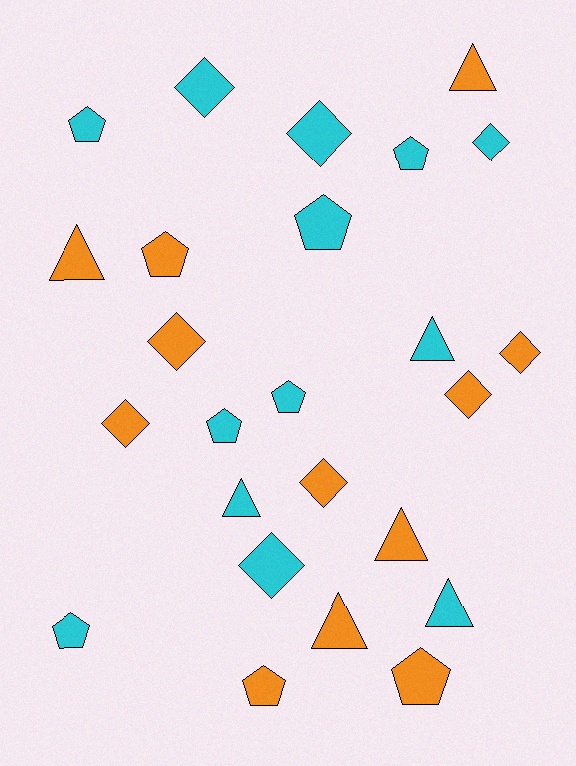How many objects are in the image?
There are 25 objects.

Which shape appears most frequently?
Pentagon, with 9 objects.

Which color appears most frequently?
Cyan, with 13 objects.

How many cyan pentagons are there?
There are 6 cyan pentagons.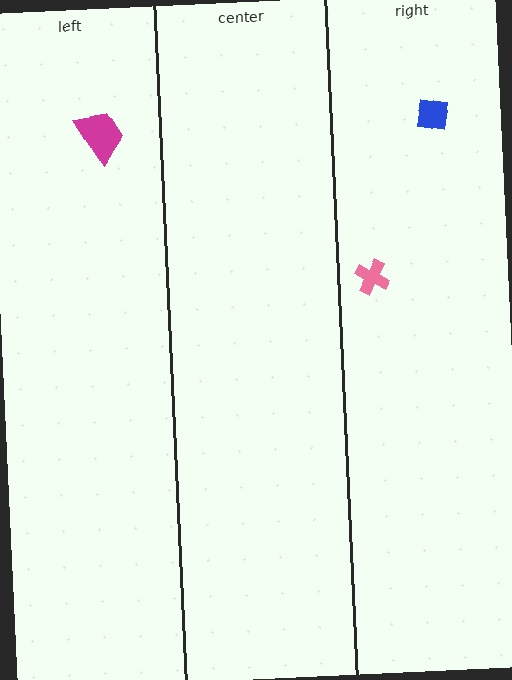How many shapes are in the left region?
1.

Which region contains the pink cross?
The right region.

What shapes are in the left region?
The magenta trapezoid.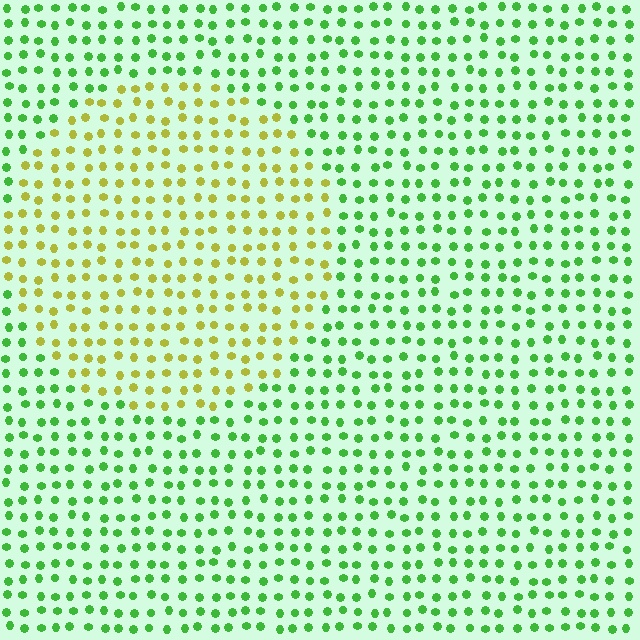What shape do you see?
I see a circle.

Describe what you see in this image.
The image is filled with small green elements in a uniform arrangement. A circle-shaped region is visible where the elements are tinted to a slightly different hue, forming a subtle color boundary.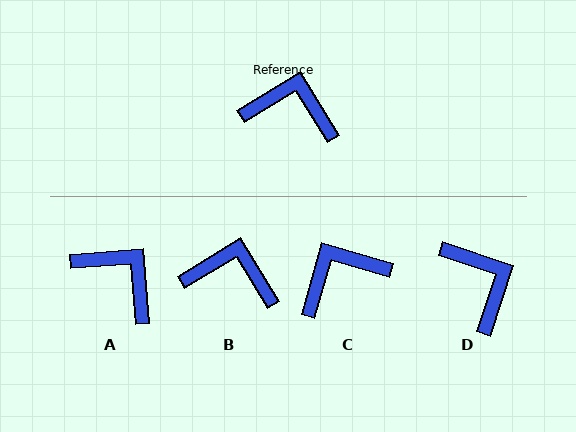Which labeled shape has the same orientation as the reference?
B.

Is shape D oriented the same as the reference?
No, it is off by about 50 degrees.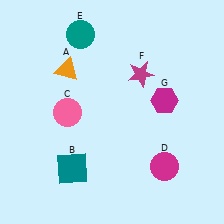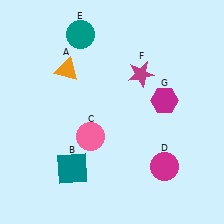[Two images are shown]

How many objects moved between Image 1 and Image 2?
1 object moved between the two images.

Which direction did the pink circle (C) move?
The pink circle (C) moved down.